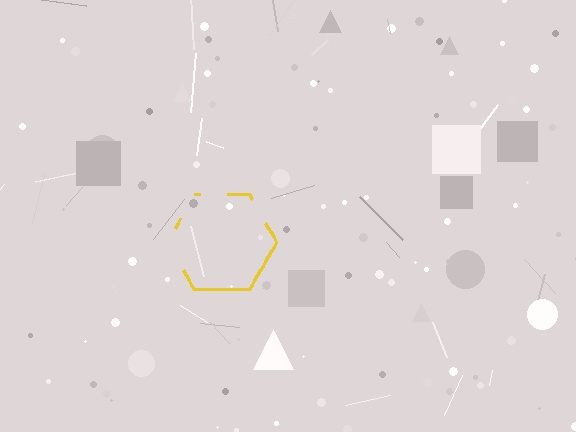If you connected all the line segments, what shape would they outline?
They would outline a hexagon.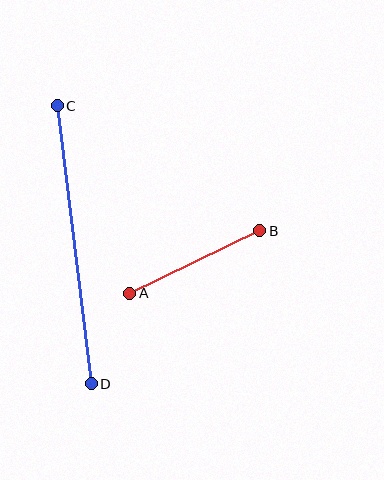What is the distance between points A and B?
The distance is approximately 144 pixels.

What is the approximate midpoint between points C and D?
The midpoint is at approximately (74, 245) pixels.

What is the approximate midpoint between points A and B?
The midpoint is at approximately (195, 262) pixels.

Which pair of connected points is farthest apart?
Points C and D are farthest apart.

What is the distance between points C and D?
The distance is approximately 280 pixels.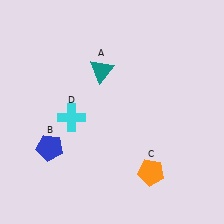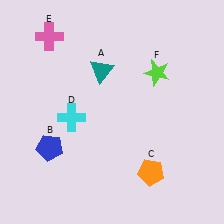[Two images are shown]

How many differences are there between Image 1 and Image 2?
There are 2 differences between the two images.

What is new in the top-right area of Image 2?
A lime star (F) was added in the top-right area of Image 2.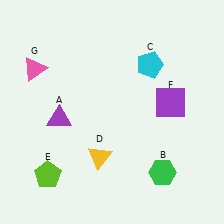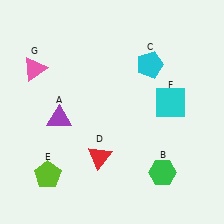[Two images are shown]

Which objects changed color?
D changed from yellow to red. F changed from purple to cyan.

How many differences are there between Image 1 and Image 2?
There are 2 differences between the two images.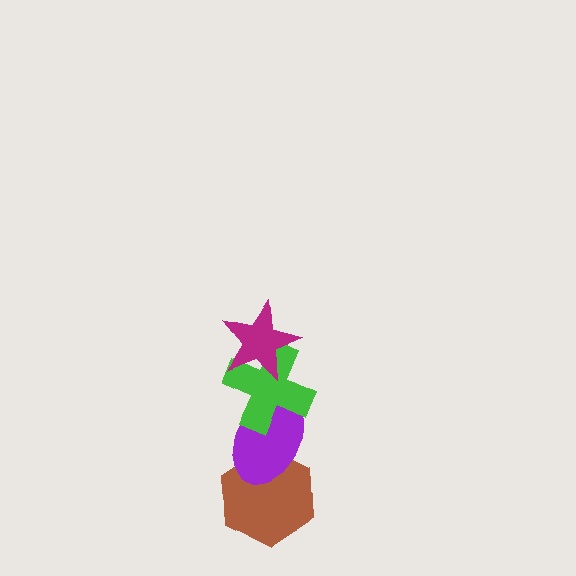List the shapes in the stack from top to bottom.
From top to bottom: the magenta star, the green cross, the purple ellipse, the brown hexagon.